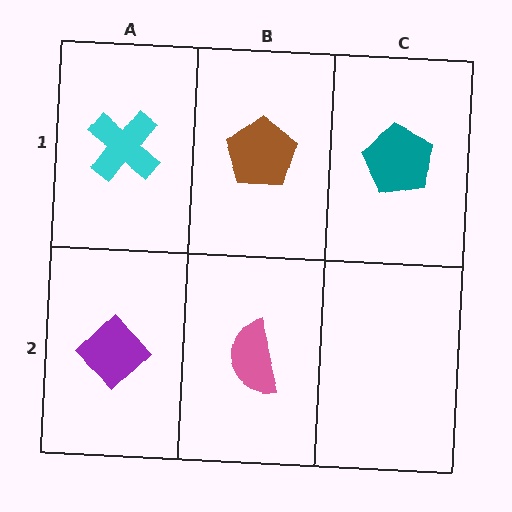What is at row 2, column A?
A purple diamond.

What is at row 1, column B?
A brown pentagon.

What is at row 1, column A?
A cyan cross.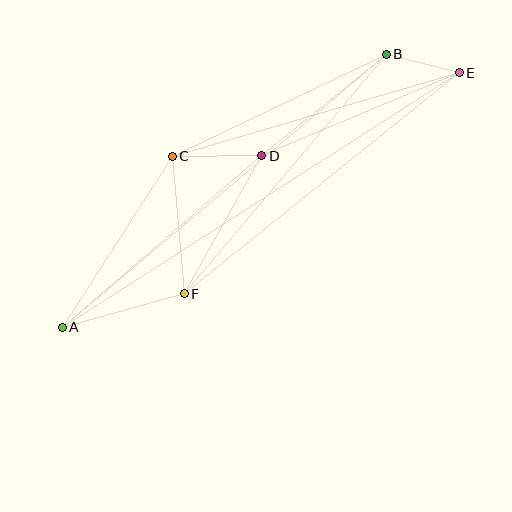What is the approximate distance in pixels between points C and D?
The distance between C and D is approximately 90 pixels.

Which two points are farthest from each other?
Points A and E are farthest from each other.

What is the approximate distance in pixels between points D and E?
The distance between D and E is approximately 215 pixels.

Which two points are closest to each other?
Points B and E are closest to each other.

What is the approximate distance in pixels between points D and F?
The distance between D and F is approximately 158 pixels.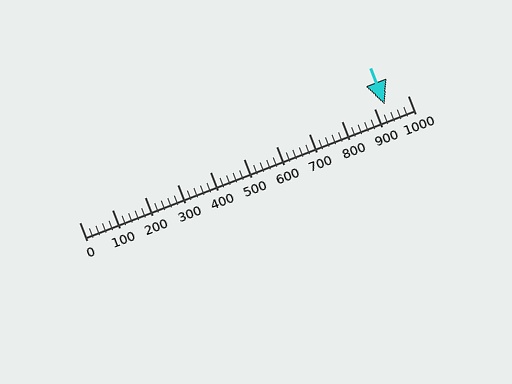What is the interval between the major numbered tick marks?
The major tick marks are spaced 100 units apart.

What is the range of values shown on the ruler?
The ruler shows values from 0 to 1000.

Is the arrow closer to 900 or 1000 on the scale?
The arrow is closer to 900.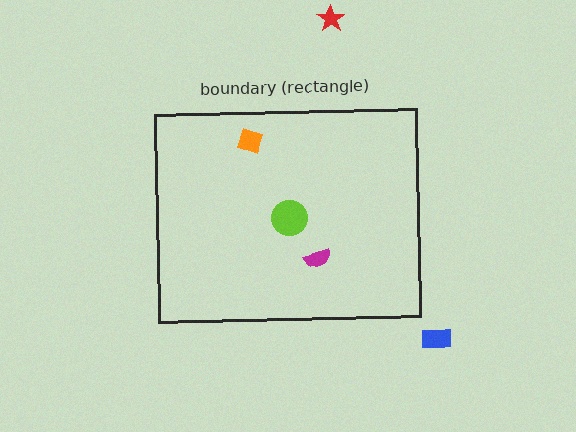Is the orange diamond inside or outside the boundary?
Inside.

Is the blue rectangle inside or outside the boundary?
Outside.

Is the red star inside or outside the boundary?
Outside.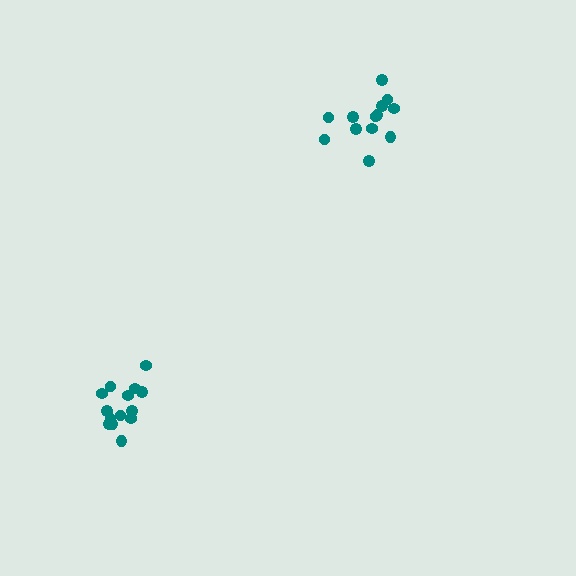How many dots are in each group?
Group 1: 14 dots, Group 2: 13 dots (27 total).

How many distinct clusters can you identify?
There are 2 distinct clusters.